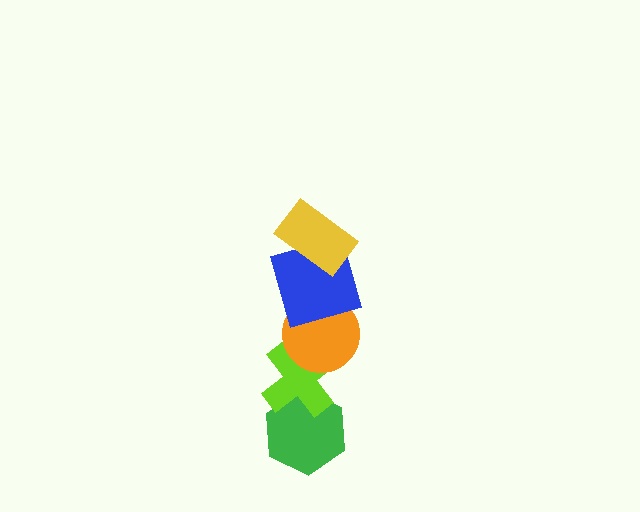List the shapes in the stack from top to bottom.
From top to bottom: the yellow rectangle, the blue square, the orange circle, the lime cross, the green hexagon.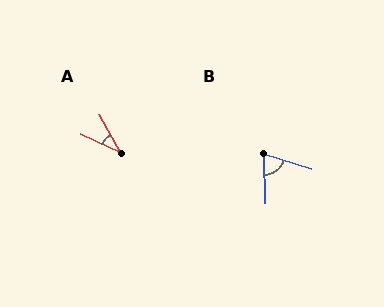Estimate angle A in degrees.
Approximately 36 degrees.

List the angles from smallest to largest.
A (36°), B (71°).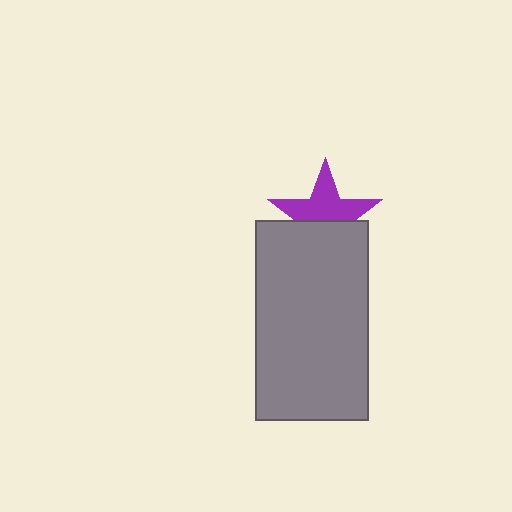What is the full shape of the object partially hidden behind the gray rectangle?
The partially hidden object is a purple star.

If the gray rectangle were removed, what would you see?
You would see the complete purple star.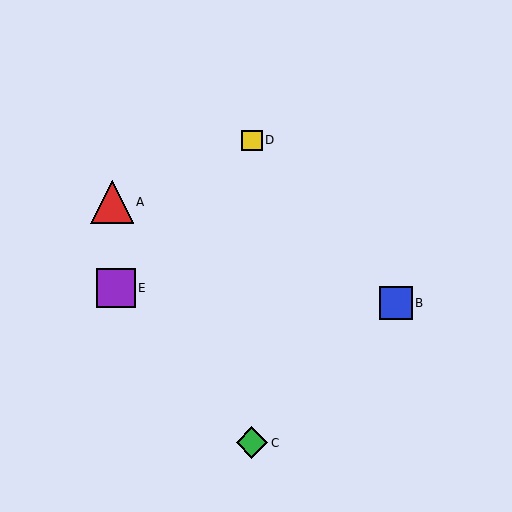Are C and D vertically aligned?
Yes, both are at x≈252.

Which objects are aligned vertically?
Objects C, D are aligned vertically.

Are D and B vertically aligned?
No, D is at x≈252 and B is at x≈396.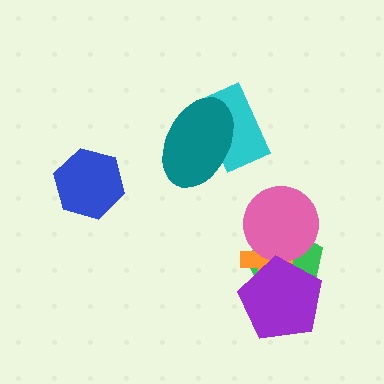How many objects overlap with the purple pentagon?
2 objects overlap with the purple pentagon.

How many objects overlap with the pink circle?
2 objects overlap with the pink circle.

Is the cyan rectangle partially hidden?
Yes, it is partially covered by another shape.